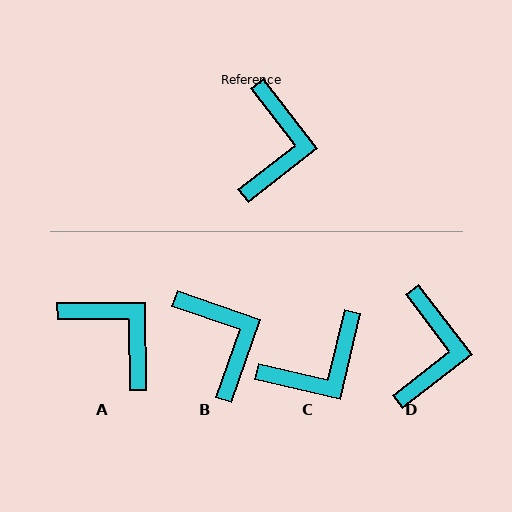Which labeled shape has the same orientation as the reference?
D.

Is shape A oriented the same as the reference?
No, it is off by about 53 degrees.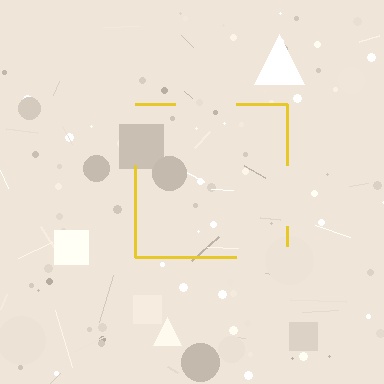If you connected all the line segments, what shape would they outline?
They would outline a square.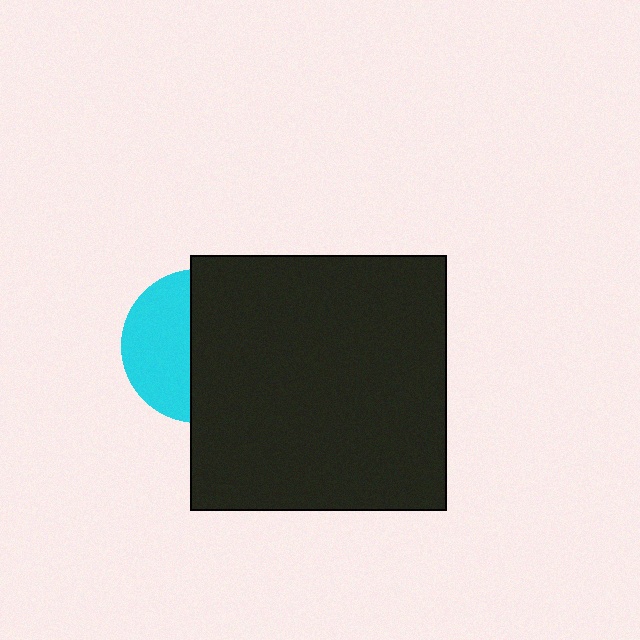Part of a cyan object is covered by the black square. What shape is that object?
It is a circle.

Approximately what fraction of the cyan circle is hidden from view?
Roughly 57% of the cyan circle is hidden behind the black square.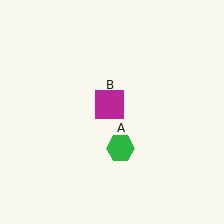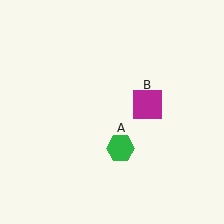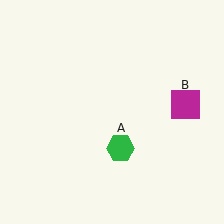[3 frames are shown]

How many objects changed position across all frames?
1 object changed position: magenta square (object B).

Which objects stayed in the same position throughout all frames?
Green hexagon (object A) remained stationary.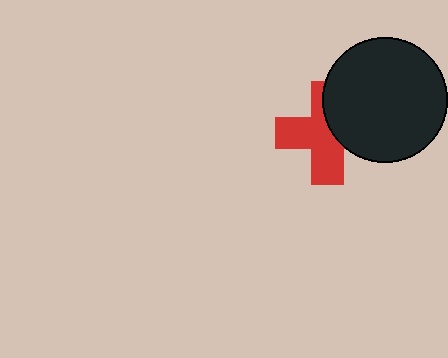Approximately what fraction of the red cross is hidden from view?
Roughly 40% of the red cross is hidden behind the black circle.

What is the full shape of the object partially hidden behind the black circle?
The partially hidden object is a red cross.